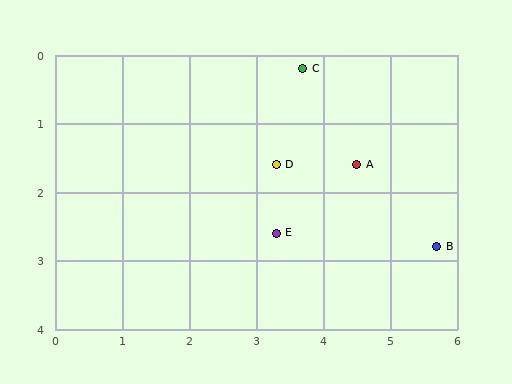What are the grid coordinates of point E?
Point E is at approximately (3.3, 2.6).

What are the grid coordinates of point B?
Point B is at approximately (5.7, 2.8).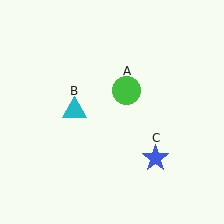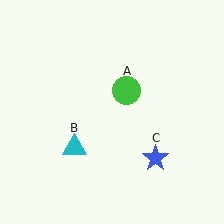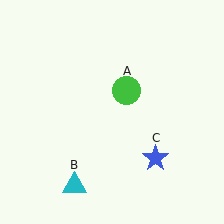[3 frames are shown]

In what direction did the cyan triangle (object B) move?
The cyan triangle (object B) moved down.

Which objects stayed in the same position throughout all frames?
Green circle (object A) and blue star (object C) remained stationary.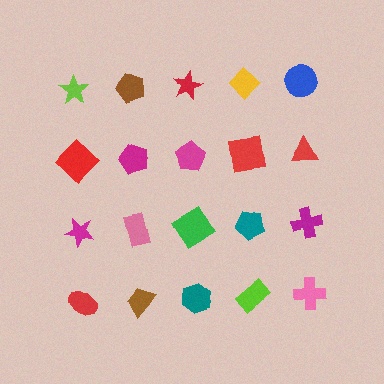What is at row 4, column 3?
A teal hexagon.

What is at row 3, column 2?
A pink rectangle.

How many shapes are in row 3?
5 shapes.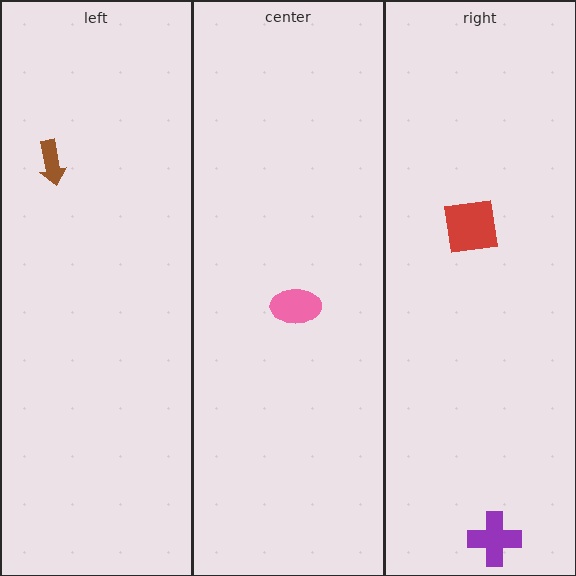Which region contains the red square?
The right region.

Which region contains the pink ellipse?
The center region.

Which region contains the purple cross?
The right region.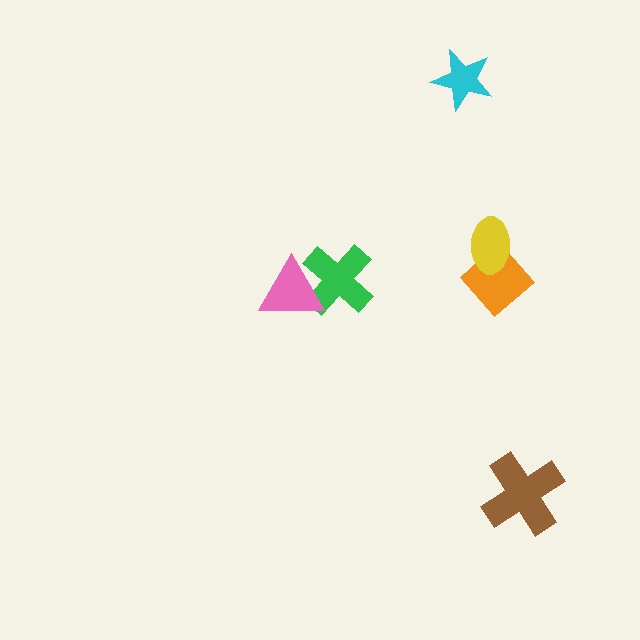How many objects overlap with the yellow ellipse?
1 object overlaps with the yellow ellipse.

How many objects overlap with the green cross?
1 object overlaps with the green cross.